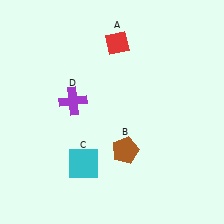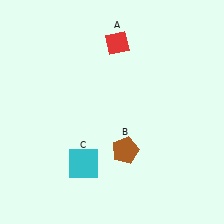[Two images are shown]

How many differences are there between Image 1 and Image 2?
There is 1 difference between the two images.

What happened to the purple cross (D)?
The purple cross (D) was removed in Image 2. It was in the top-left area of Image 1.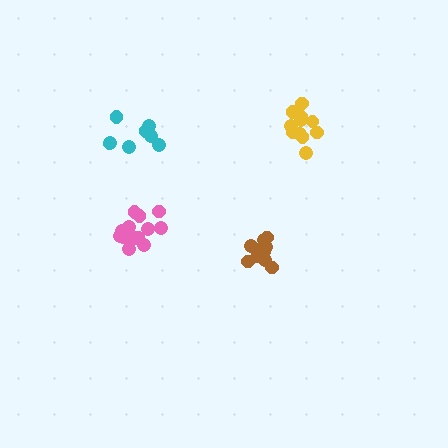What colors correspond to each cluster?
The clusters are colored: pink, cyan, brown, yellow.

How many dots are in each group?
Group 1: 14 dots, Group 2: 9 dots, Group 3: 10 dots, Group 4: 11 dots (44 total).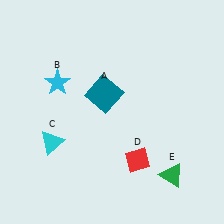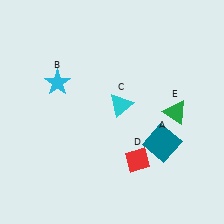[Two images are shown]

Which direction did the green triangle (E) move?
The green triangle (E) moved up.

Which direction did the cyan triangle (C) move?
The cyan triangle (C) moved right.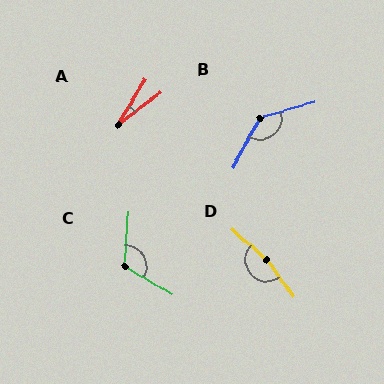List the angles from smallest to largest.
A (22°), C (117°), B (135°), D (168°).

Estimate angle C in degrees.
Approximately 117 degrees.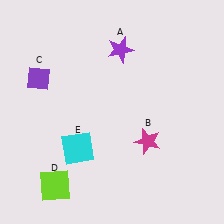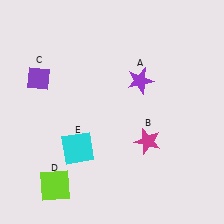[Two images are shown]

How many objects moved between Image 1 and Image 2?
1 object moved between the two images.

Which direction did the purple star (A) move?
The purple star (A) moved down.